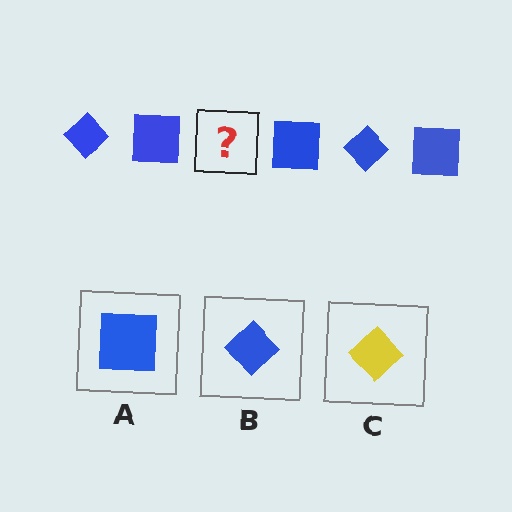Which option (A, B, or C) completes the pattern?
B.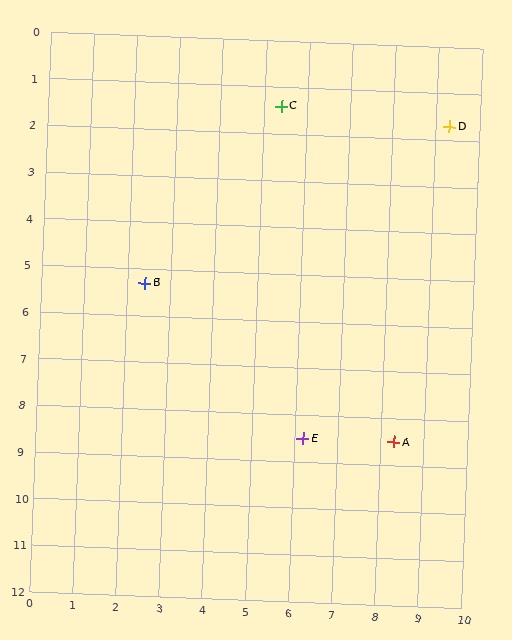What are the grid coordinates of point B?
Point B is at approximately (2.4, 5.3).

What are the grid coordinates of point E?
Point E is at approximately (6.2, 8.5).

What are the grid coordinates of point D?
Point D is at approximately (9.3, 1.7).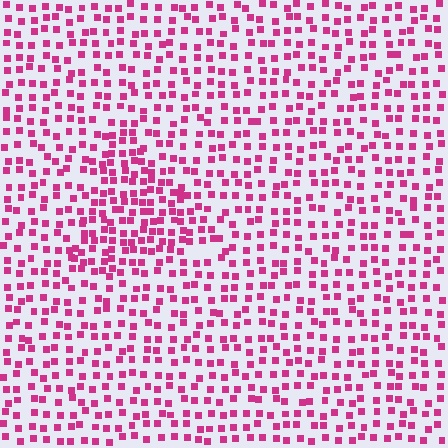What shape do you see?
I see a triangle.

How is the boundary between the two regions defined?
The boundary is defined by a change in element density (approximately 1.7x ratio). All elements are the same color, size, and shape.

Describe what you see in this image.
The image contains small magenta elements arranged at two different densities. A triangle-shaped region is visible where the elements are more densely packed than the surrounding area.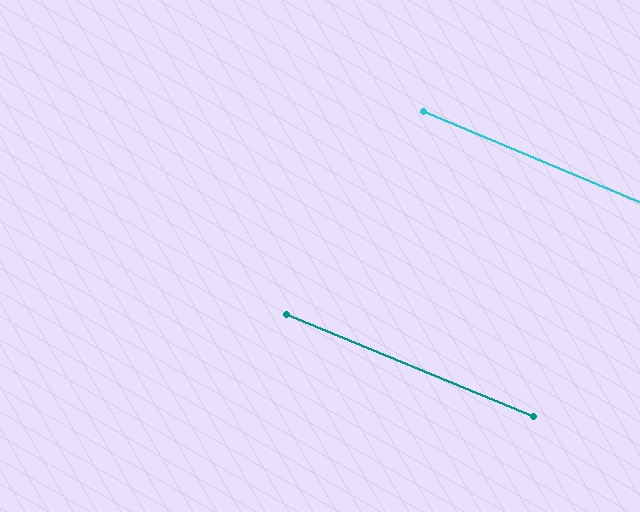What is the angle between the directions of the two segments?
Approximately 0 degrees.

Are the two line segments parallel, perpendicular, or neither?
Parallel — their directions differ by only 0.4°.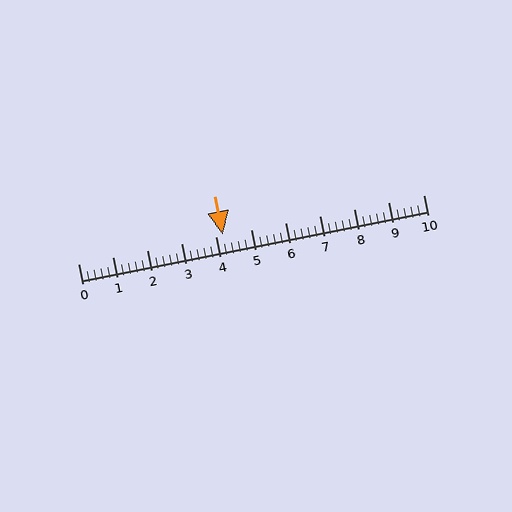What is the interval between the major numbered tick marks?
The major tick marks are spaced 1 units apart.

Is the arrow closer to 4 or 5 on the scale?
The arrow is closer to 4.